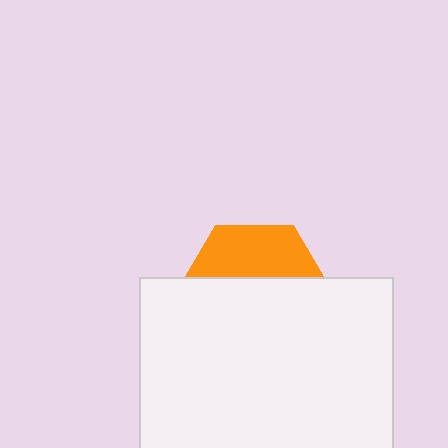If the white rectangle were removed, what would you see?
You would see the complete orange hexagon.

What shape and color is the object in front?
The object in front is a white rectangle.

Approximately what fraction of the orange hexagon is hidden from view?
Roughly 65% of the orange hexagon is hidden behind the white rectangle.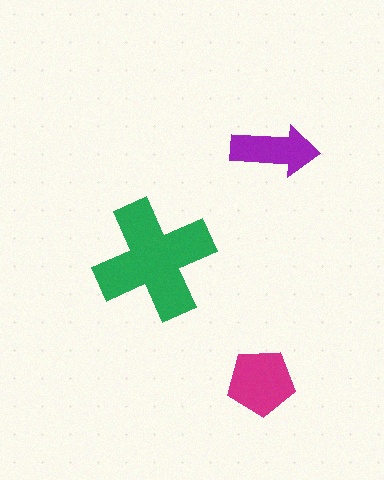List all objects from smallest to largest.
The purple arrow, the magenta pentagon, the green cross.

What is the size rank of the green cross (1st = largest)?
1st.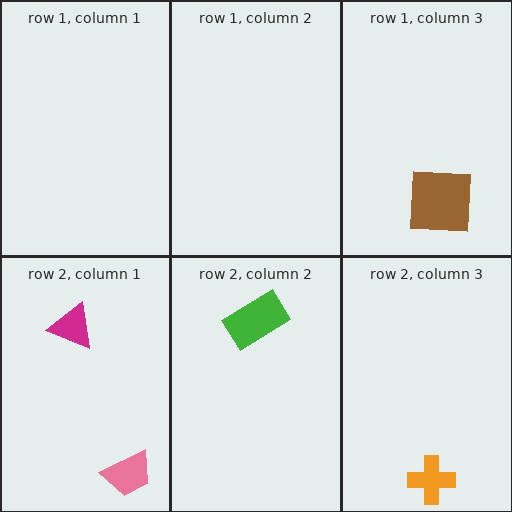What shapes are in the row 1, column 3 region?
The brown square.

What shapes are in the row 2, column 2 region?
The green rectangle.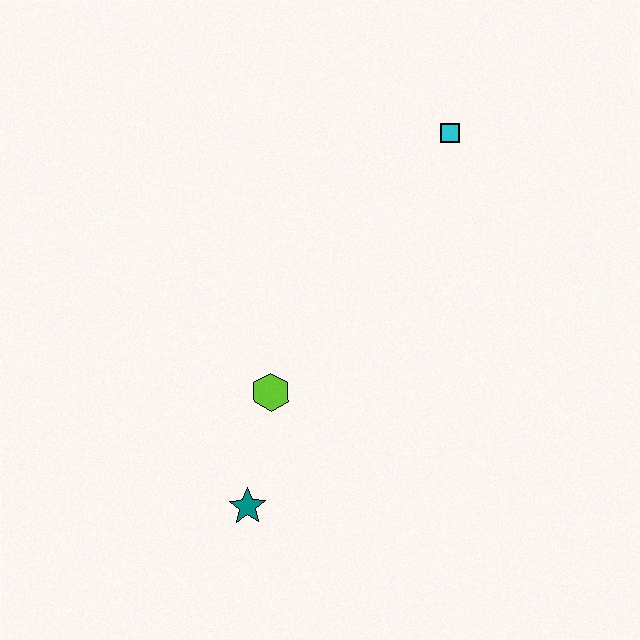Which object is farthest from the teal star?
The cyan square is farthest from the teal star.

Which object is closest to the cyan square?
The lime hexagon is closest to the cyan square.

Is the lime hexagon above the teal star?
Yes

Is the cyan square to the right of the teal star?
Yes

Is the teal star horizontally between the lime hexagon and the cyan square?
No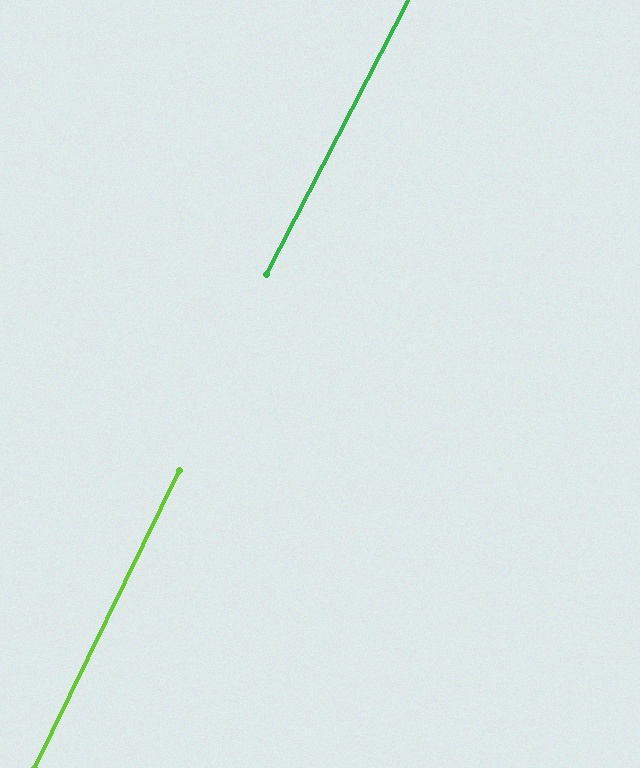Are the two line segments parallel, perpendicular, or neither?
Parallel — their directions differ by only 1.5°.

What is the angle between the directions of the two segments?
Approximately 2 degrees.